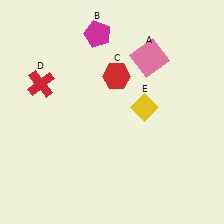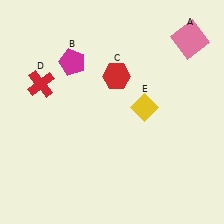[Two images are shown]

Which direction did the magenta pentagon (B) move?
The magenta pentagon (B) moved down.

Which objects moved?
The objects that moved are: the pink square (A), the magenta pentagon (B).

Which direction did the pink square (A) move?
The pink square (A) moved right.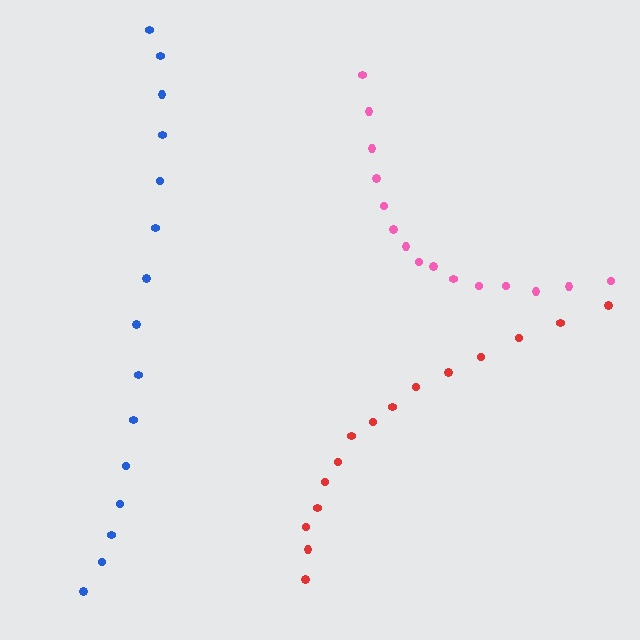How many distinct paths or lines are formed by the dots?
There are 3 distinct paths.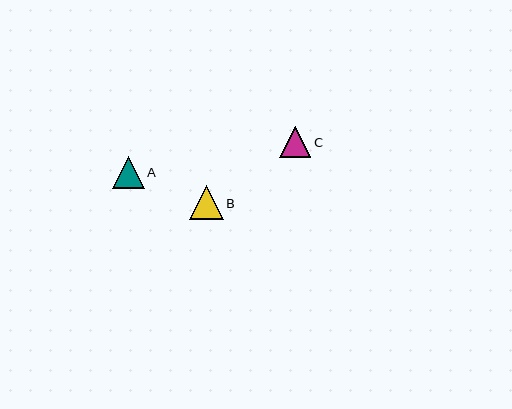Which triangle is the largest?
Triangle B is the largest with a size of approximately 34 pixels.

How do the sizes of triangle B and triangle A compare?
Triangle B and triangle A are approximately the same size.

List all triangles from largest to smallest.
From largest to smallest: B, A, C.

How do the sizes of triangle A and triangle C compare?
Triangle A and triangle C are approximately the same size.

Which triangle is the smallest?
Triangle C is the smallest with a size of approximately 31 pixels.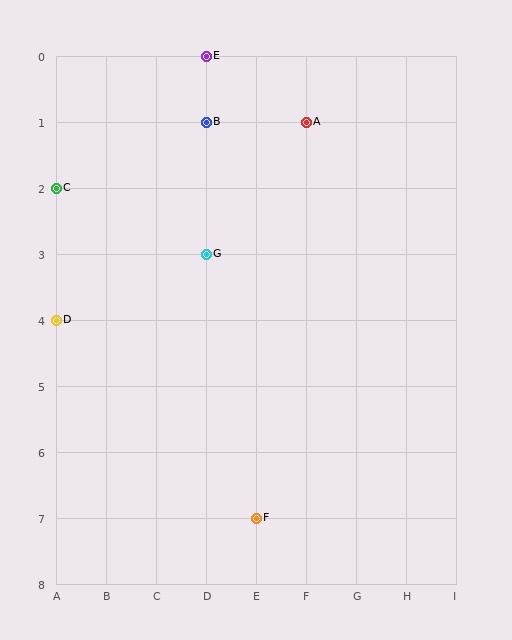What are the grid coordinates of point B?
Point B is at grid coordinates (D, 1).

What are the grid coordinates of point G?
Point G is at grid coordinates (D, 3).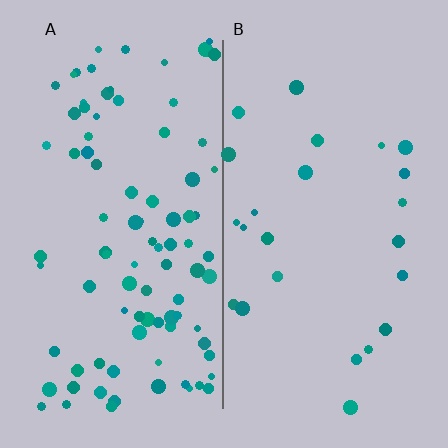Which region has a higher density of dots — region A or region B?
A (the left).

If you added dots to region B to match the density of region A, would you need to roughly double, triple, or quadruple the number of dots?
Approximately quadruple.